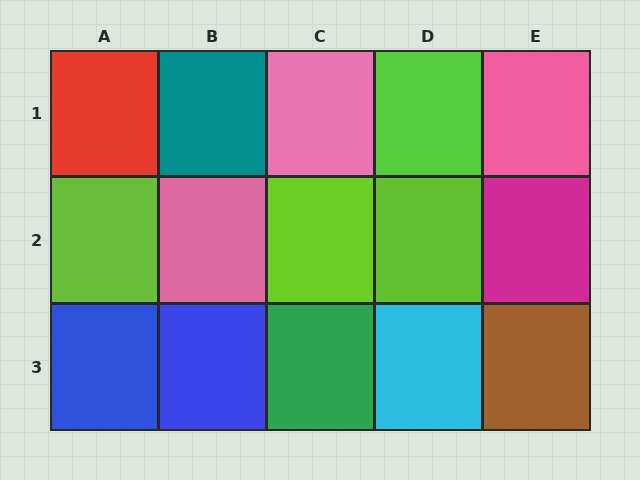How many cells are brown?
1 cell is brown.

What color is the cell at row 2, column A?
Lime.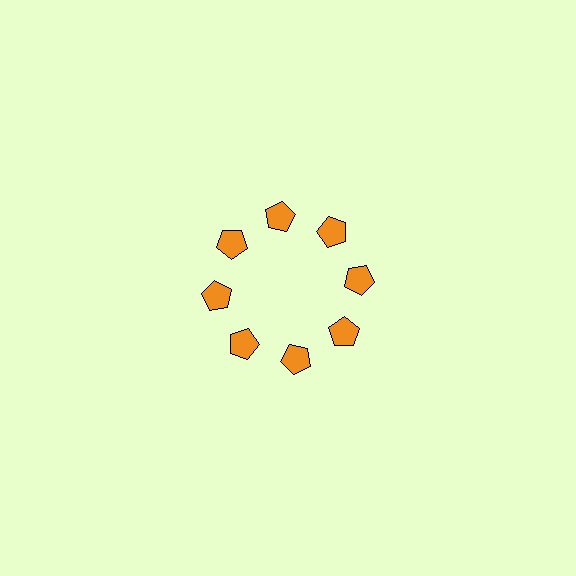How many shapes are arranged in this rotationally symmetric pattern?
There are 8 shapes, arranged in 8 groups of 1.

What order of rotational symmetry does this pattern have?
This pattern has 8-fold rotational symmetry.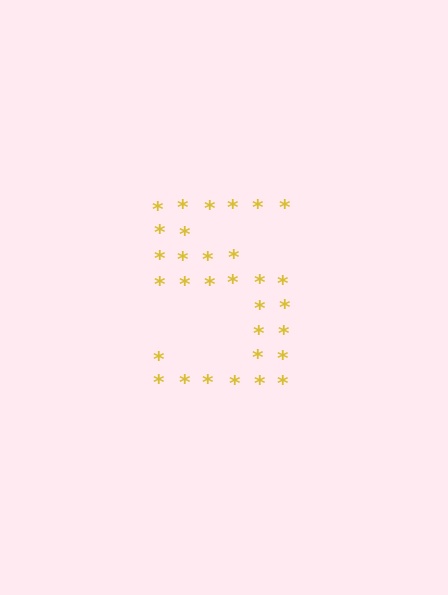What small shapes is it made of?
It is made of small asterisks.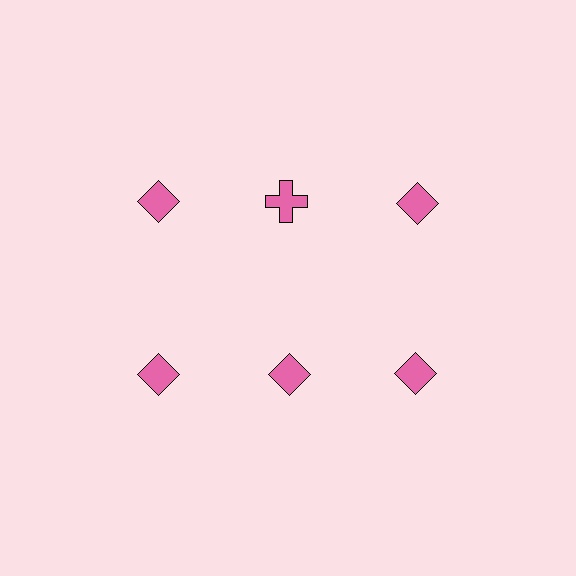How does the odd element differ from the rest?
It has a different shape: cross instead of diamond.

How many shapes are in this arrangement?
There are 6 shapes arranged in a grid pattern.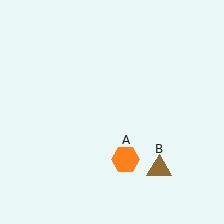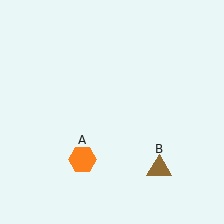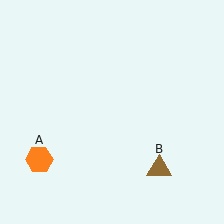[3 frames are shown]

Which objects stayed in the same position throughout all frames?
Brown triangle (object B) remained stationary.